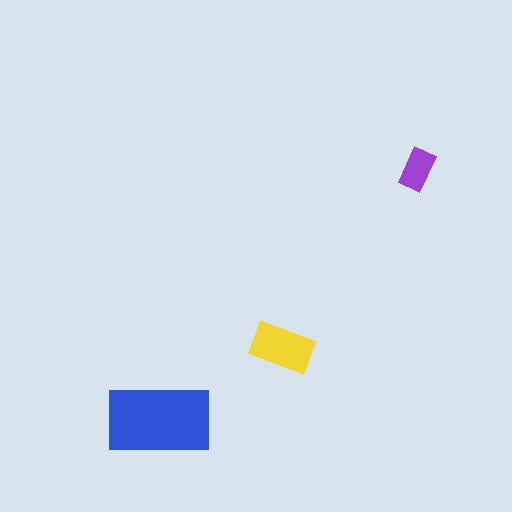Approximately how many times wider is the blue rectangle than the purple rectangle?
About 2.5 times wider.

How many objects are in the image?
There are 3 objects in the image.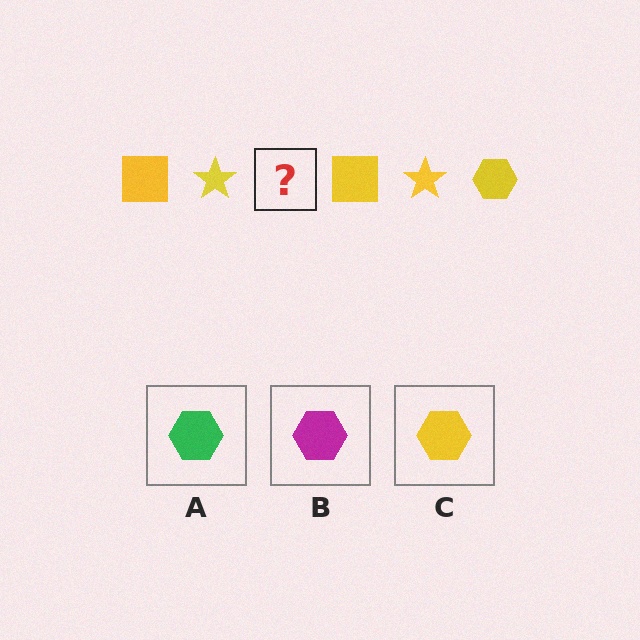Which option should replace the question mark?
Option C.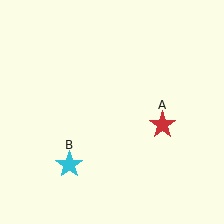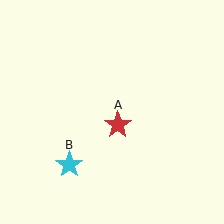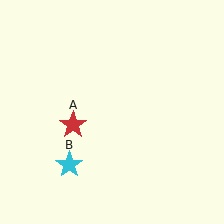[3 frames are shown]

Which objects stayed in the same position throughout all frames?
Cyan star (object B) remained stationary.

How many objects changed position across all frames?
1 object changed position: red star (object A).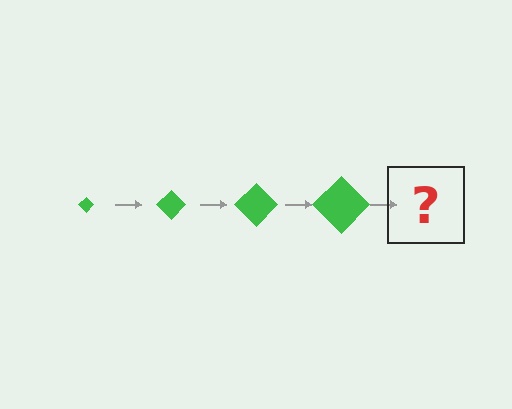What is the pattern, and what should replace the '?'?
The pattern is that the diamond gets progressively larger each step. The '?' should be a green diamond, larger than the previous one.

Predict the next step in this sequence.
The next step is a green diamond, larger than the previous one.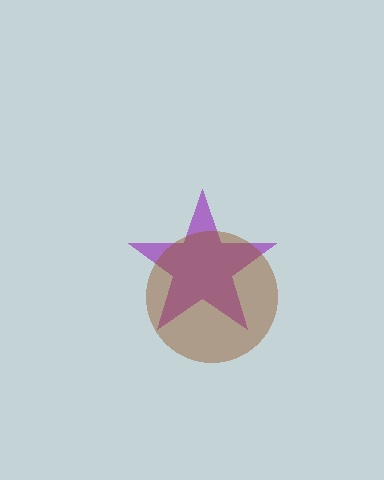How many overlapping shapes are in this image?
There are 2 overlapping shapes in the image.